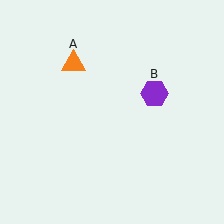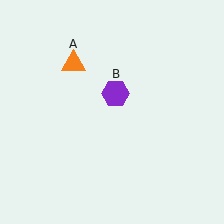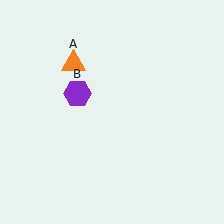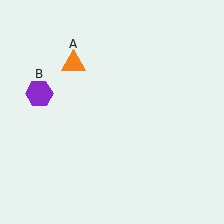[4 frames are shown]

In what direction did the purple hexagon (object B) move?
The purple hexagon (object B) moved left.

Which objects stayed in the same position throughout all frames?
Orange triangle (object A) remained stationary.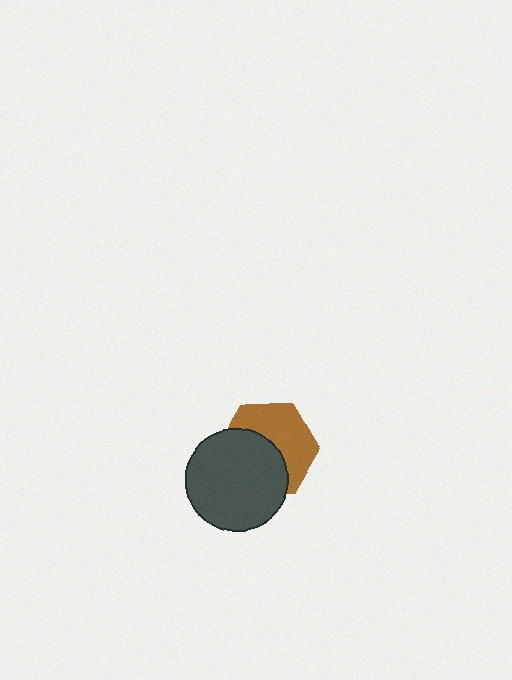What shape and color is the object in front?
The object in front is a dark gray circle.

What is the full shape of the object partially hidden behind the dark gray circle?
The partially hidden object is a brown hexagon.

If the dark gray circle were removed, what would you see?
You would see the complete brown hexagon.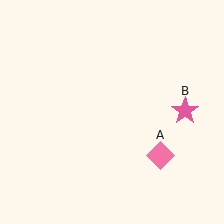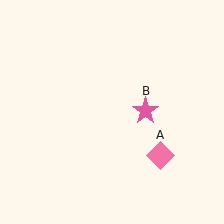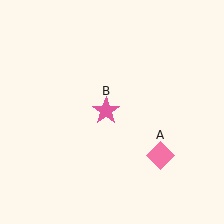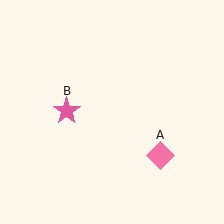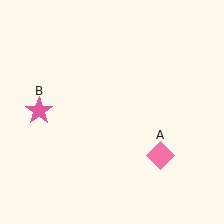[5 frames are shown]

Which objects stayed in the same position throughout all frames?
Pink diamond (object A) remained stationary.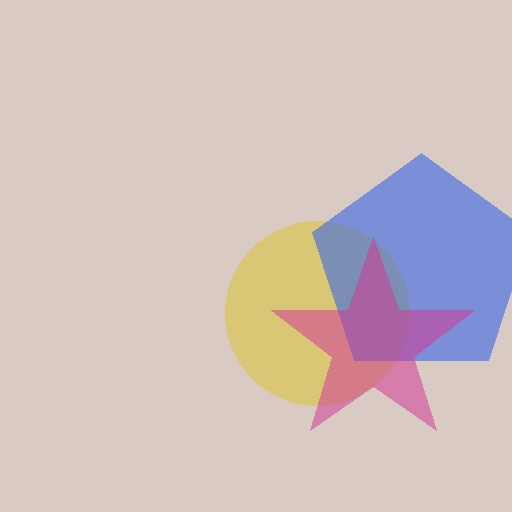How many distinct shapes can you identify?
There are 3 distinct shapes: a yellow circle, a blue pentagon, a magenta star.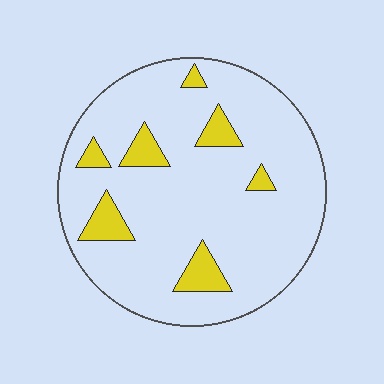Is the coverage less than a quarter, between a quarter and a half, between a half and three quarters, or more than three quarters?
Less than a quarter.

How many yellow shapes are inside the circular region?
7.